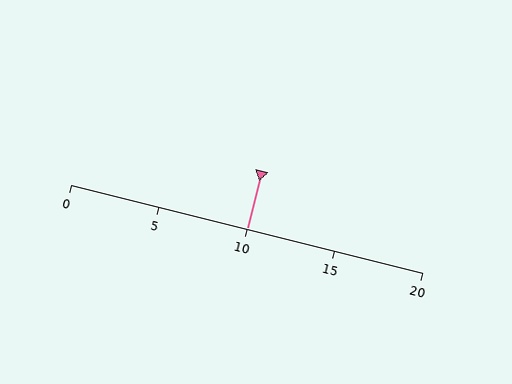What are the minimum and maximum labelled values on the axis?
The axis runs from 0 to 20.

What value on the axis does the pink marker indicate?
The marker indicates approximately 10.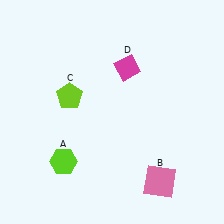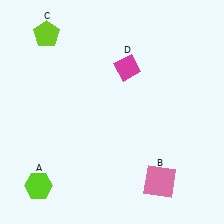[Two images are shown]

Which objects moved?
The objects that moved are: the lime hexagon (A), the lime pentagon (C).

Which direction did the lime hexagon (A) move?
The lime hexagon (A) moved left.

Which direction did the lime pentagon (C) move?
The lime pentagon (C) moved up.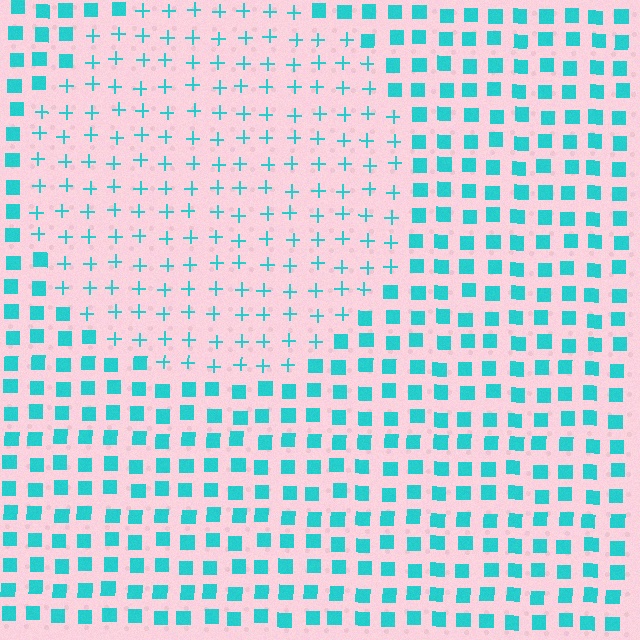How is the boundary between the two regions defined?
The boundary is defined by a change in element shape: plus signs inside vs. squares outside. All elements share the same color and spacing.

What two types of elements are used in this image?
The image uses plus signs inside the circle region and squares outside it.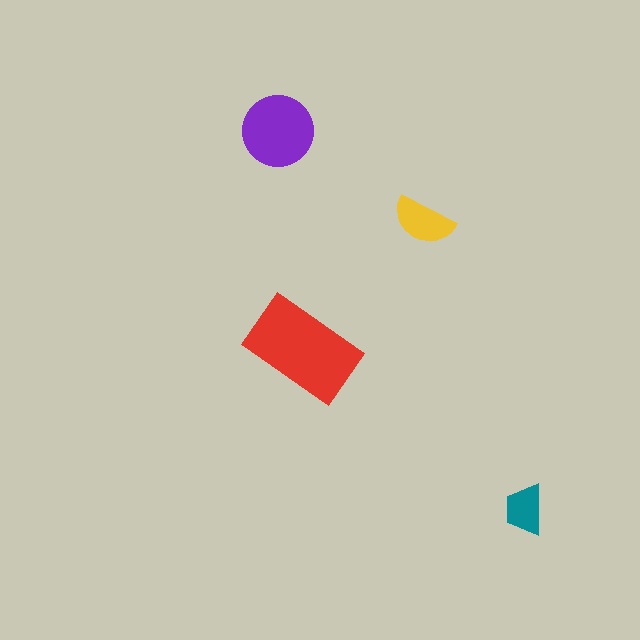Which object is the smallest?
The teal trapezoid.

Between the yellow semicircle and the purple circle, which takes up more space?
The purple circle.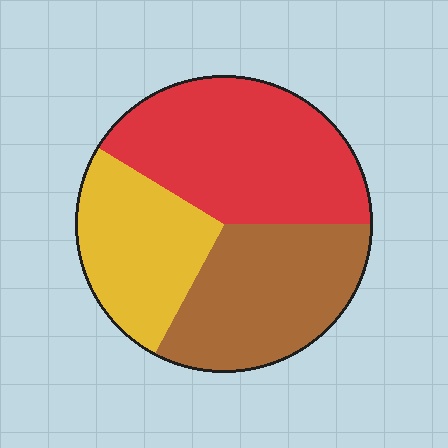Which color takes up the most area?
Red, at roughly 40%.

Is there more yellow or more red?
Red.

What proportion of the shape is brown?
Brown covers roughly 35% of the shape.